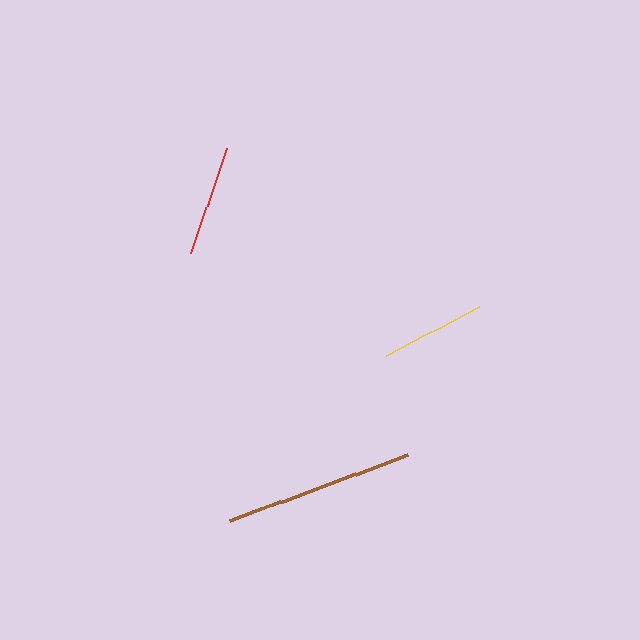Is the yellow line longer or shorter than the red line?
The red line is longer than the yellow line.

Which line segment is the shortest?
The yellow line is the shortest at approximately 106 pixels.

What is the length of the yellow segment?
The yellow segment is approximately 106 pixels long.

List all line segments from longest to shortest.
From longest to shortest: brown, red, yellow.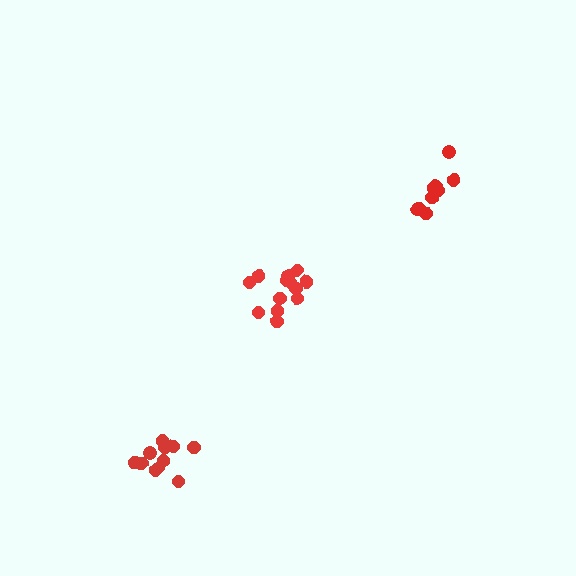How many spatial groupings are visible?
There are 3 spatial groupings.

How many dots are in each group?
Group 1: 14 dots, Group 2: 12 dots, Group 3: 9 dots (35 total).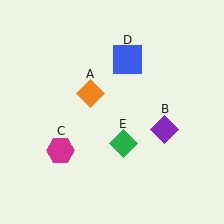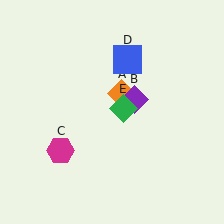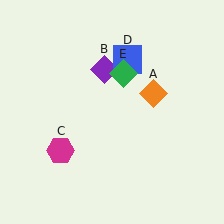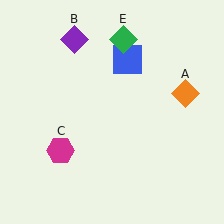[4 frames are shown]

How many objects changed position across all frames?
3 objects changed position: orange diamond (object A), purple diamond (object B), green diamond (object E).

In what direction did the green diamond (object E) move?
The green diamond (object E) moved up.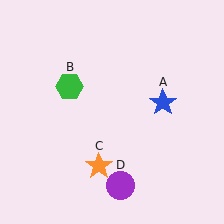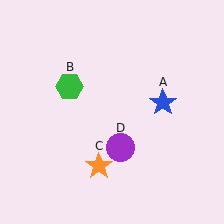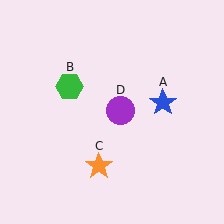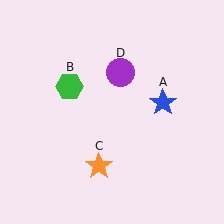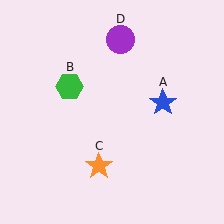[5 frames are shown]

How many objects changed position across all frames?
1 object changed position: purple circle (object D).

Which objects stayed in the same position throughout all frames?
Blue star (object A) and green hexagon (object B) and orange star (object C) remained stationary.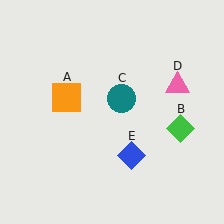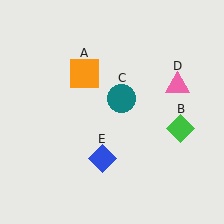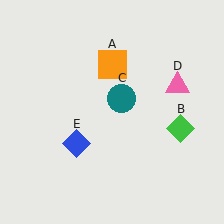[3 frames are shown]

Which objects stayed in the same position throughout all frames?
Green diamond (object B) and teal circle (object C) and pink triangle (object D) remained stationary.